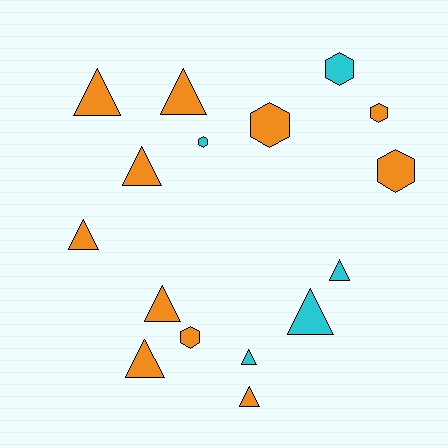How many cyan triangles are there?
There are 3 cyan triangles.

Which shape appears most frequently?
Triangle, with 10 objects.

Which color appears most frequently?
Orange, with 11 objects.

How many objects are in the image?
There are 16 objects.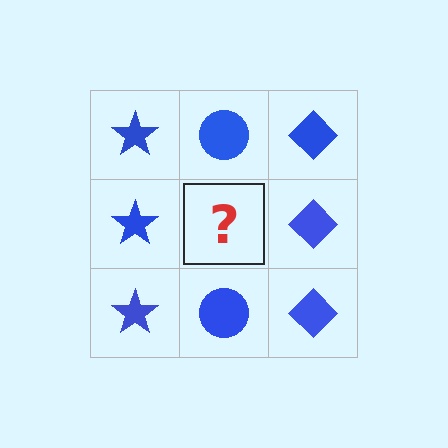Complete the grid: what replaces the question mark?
The question mark should be replaced with a blue circle.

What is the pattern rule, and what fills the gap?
The rule is that each column has a consistent shape. The gap should be filled with a blue circle.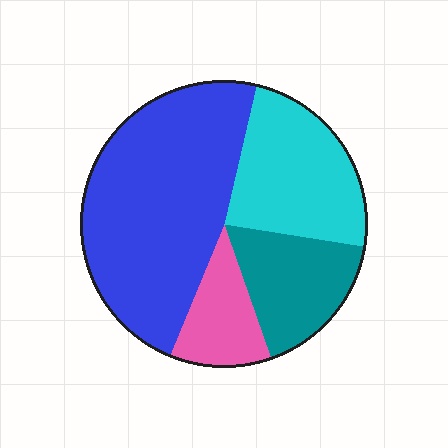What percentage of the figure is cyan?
Cyan takes up between a sixth and a third of the figure.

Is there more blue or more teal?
Blue.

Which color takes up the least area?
Pink, at roughly 10%.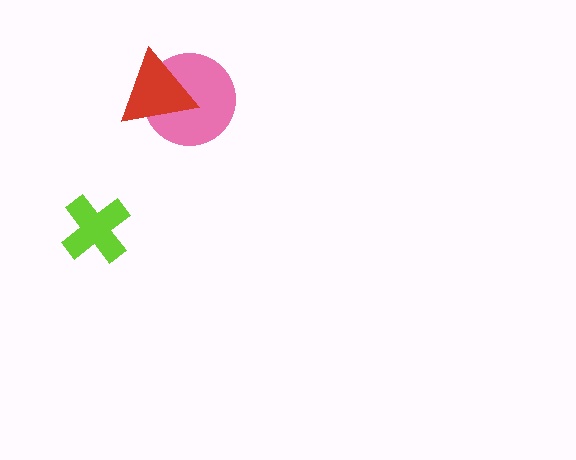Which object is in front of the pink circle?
The red triangle is in front of the pink circle.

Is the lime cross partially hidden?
No, no other shape covers it.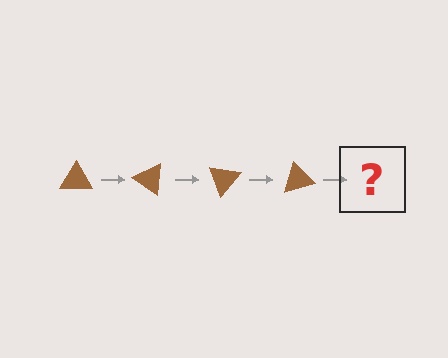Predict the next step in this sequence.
The next step is a brown triangle rotated 140 degrees.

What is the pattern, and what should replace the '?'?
The pattern is that the triangle rotates 35 degrees each step. The '?' should be a brown triangle rotated 140 degrees.